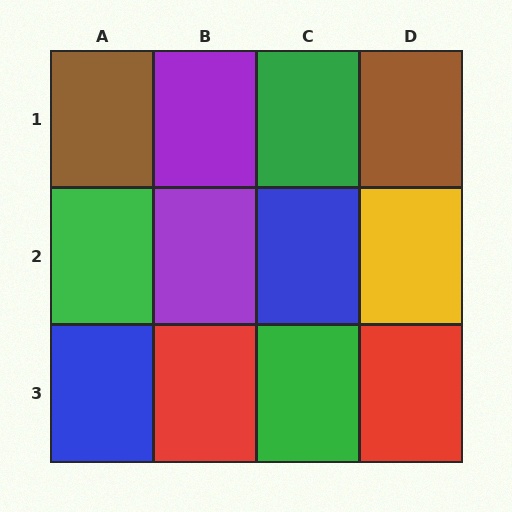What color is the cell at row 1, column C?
Green.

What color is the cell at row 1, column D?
Brown.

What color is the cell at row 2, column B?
Purple.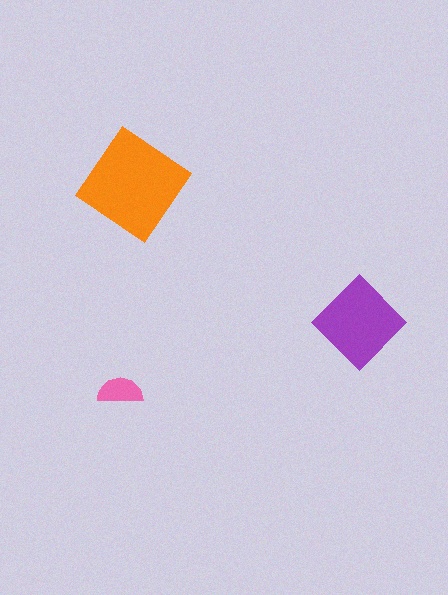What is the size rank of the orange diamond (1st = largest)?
1st.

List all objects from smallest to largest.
The pink semicircle, the purple diamond, the orange diamond.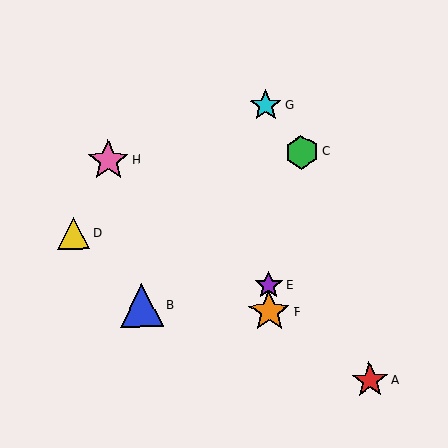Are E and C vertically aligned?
No, E is at x≈269 and C is at x≈302.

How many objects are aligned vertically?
3 objects (E, F, G) are aligned vertically.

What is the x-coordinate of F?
Object F is at x≈269.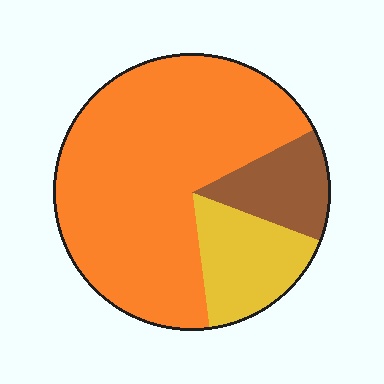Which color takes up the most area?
Orange, at roughly 70%.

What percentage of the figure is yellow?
Yellow covers 17% of the figure.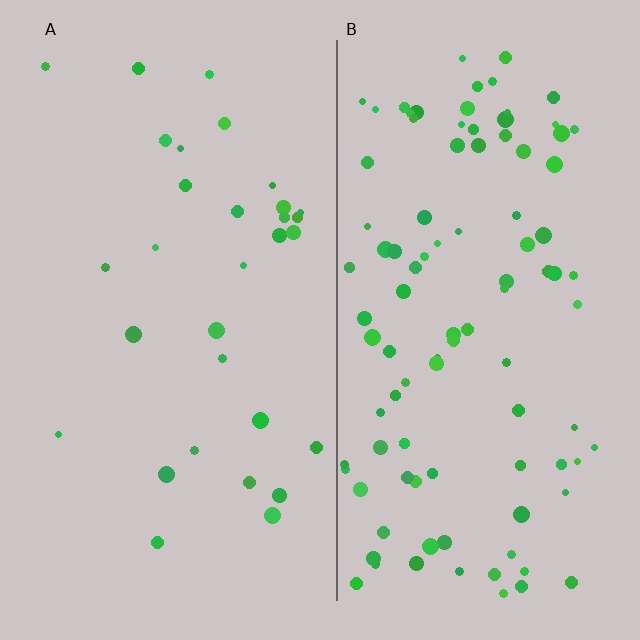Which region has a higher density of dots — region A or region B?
B (the right).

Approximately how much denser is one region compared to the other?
Approximately 3.2× — region B over region A.